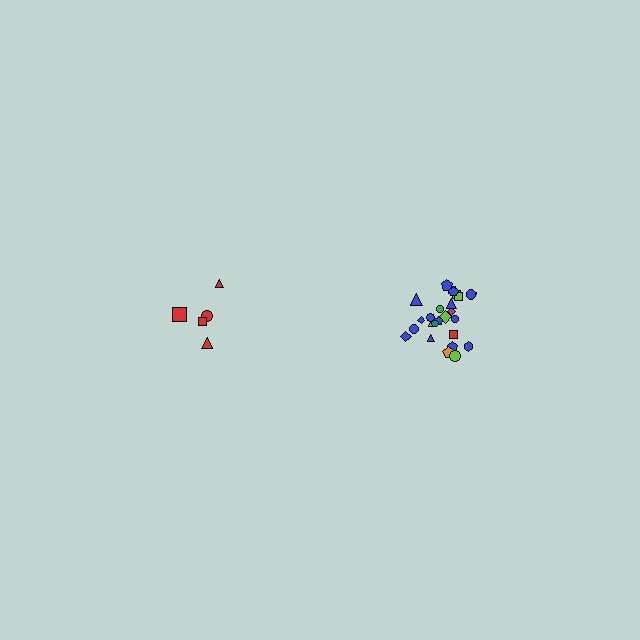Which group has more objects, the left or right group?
The right group.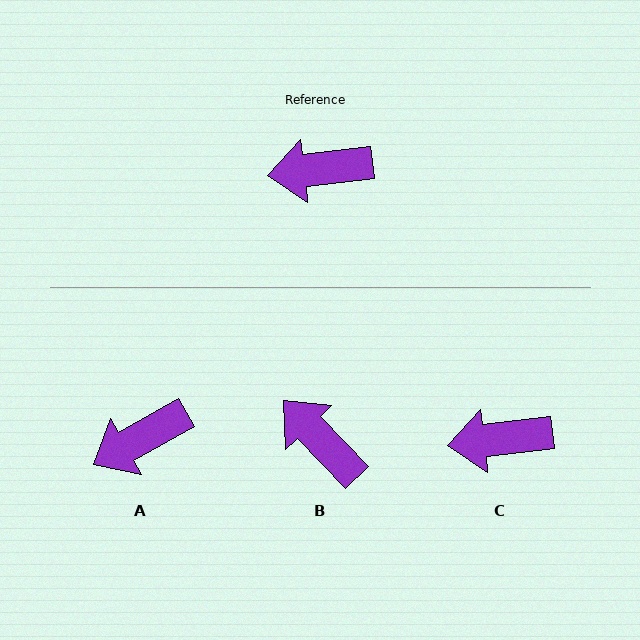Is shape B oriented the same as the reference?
No, it is off by about 53 degrees.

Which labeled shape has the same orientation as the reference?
C.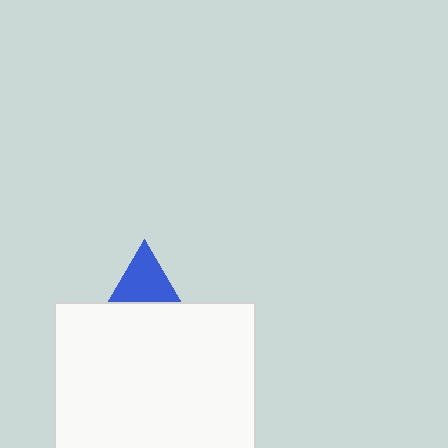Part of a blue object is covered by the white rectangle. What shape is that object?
It is a triangle.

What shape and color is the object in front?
The object in front is a white rectangle.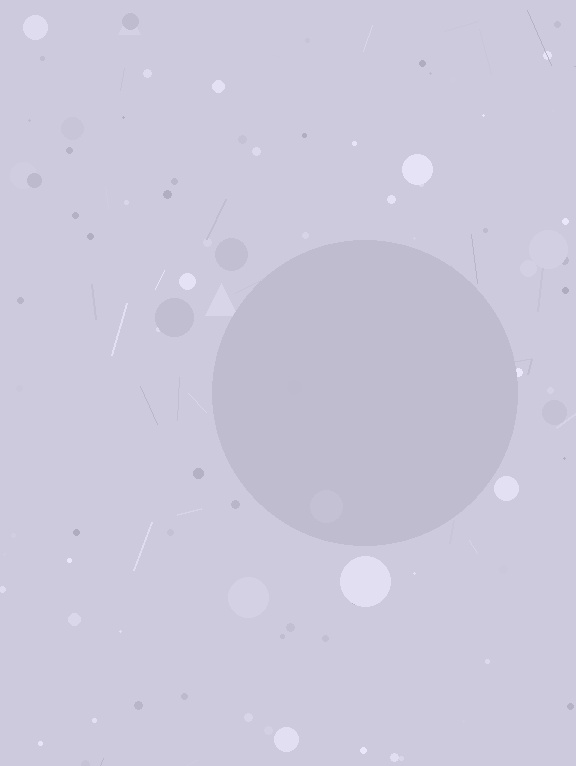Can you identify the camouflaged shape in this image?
The camouflaged shape is a circle.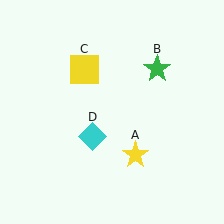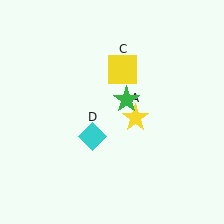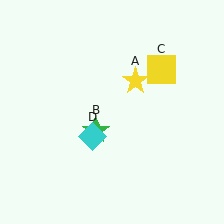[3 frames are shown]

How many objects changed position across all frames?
3 objects changed position: yellow star (object A), green star (object B), yellow square (object C).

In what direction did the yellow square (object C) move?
The yellow square (object C) moved right.